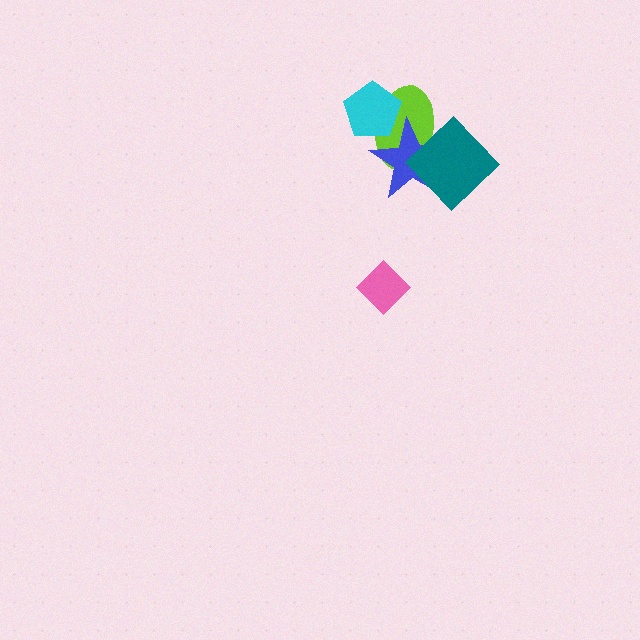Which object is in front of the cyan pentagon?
The blue star is in front of the cyan pentagon.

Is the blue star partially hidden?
Yes, it is partially covered by another shape.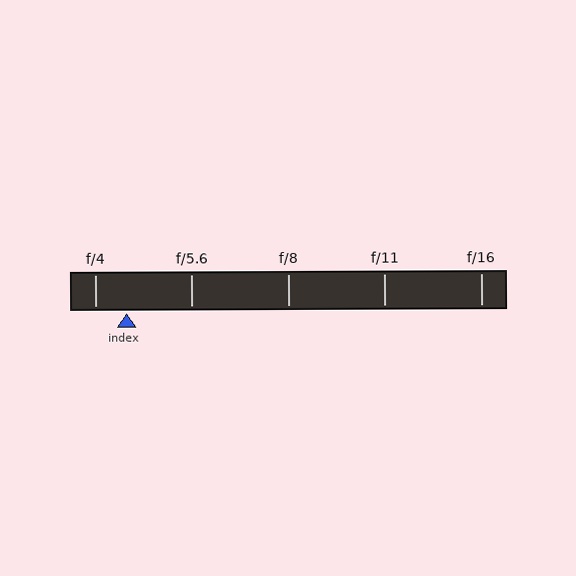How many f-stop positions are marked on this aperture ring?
There are 5 f-stop positions marked.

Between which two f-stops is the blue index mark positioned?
The index mark is between f/4 and f/5.6.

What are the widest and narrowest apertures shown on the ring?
The widest aperture shown is f/4 and the narrowest is f/16.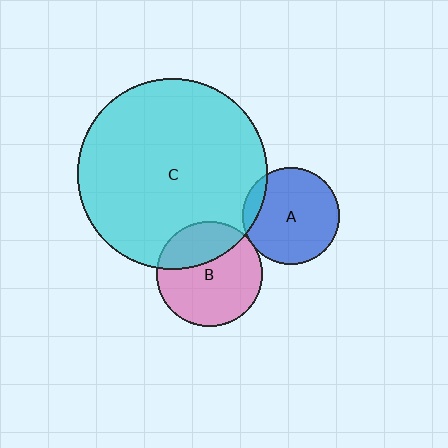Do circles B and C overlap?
Yes.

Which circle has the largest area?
Circle C (cyan).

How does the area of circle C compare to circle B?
Approximately 3.3 times.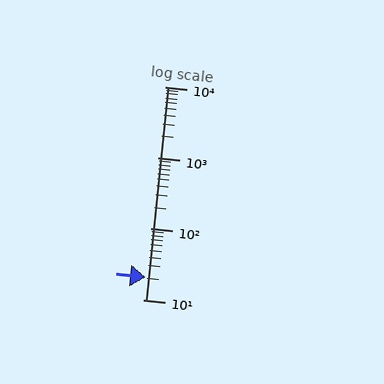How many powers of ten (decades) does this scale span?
The scale spans 3 decades, from 10 to 10000.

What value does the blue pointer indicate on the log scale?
The pointer indicates approximately 21.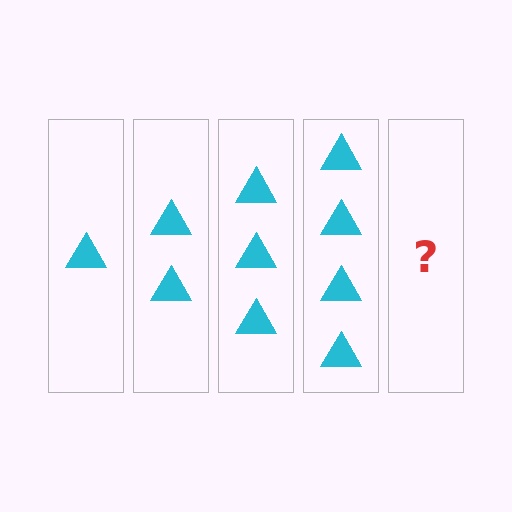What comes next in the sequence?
The next element should be 5 triangles.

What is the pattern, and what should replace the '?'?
The pattern is that each step adds one more triangle. The '?' should be 5 triangles.